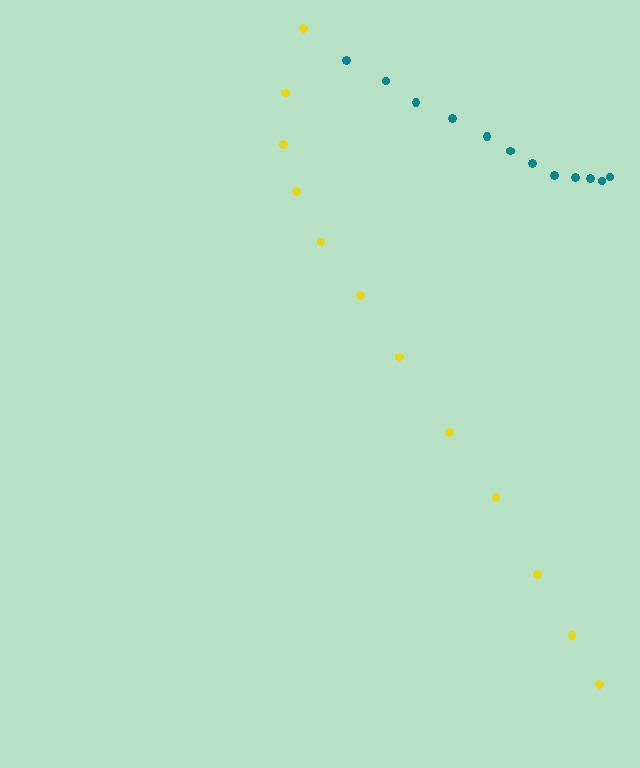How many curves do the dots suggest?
There are 2 distinct paths.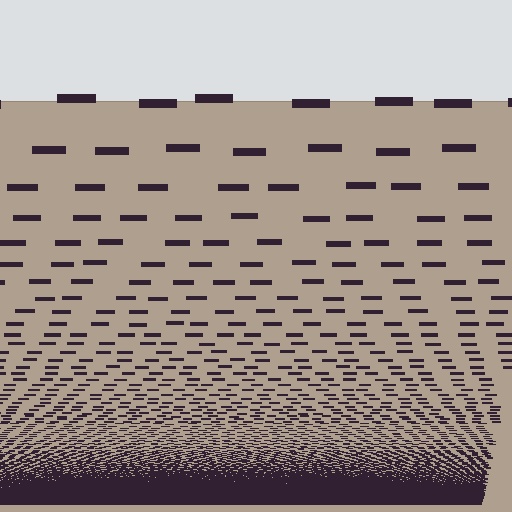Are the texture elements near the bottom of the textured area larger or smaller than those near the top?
Smaller. The gradient is inverted — elements near the bottom are smaller and denser.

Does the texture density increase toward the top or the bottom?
Density increases toward the bottom.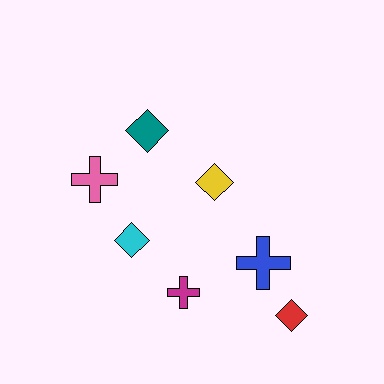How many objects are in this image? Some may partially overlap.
There are 7 objects.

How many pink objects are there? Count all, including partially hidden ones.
There is 1 pink object.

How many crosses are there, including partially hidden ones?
There are 3 crosses.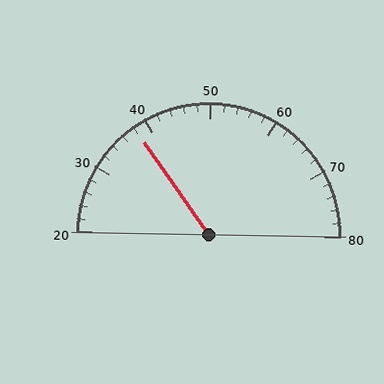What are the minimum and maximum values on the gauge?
The gauge ranges from 20 to 80.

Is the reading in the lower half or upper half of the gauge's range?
The reading is in the lower half of the range (20 to 80).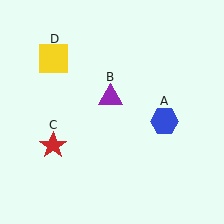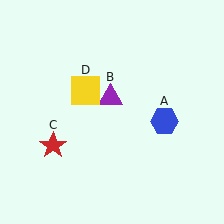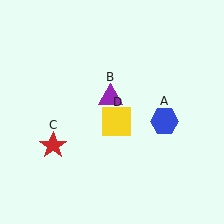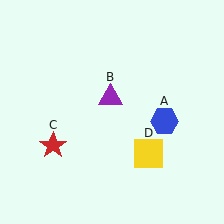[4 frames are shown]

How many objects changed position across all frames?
1 object changed position: yellow square (object D).